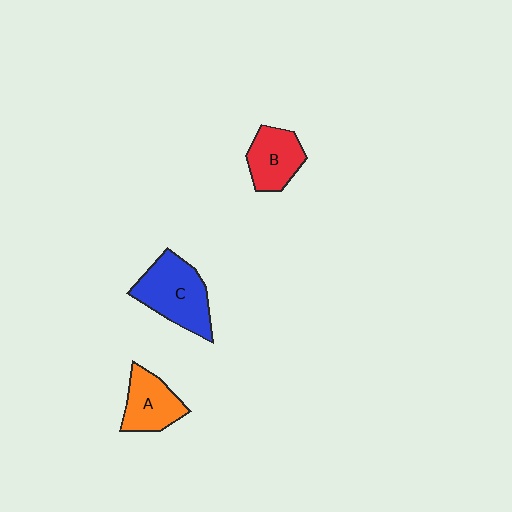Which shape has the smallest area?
Shape B (red).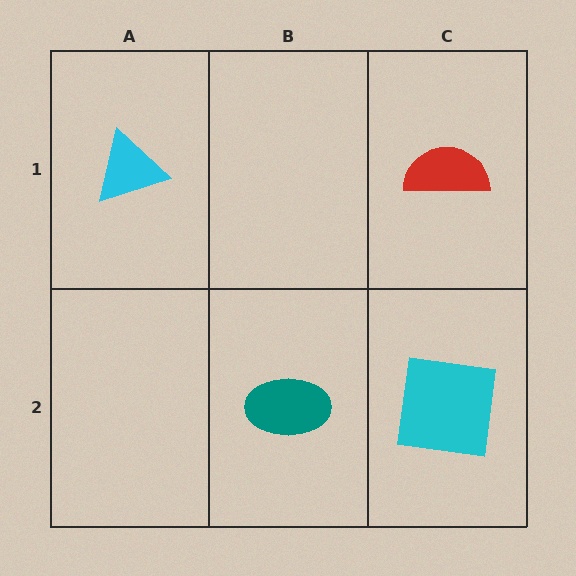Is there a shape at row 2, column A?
No, that cell is empty.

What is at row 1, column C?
A red semicircle.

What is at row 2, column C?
A cyan square.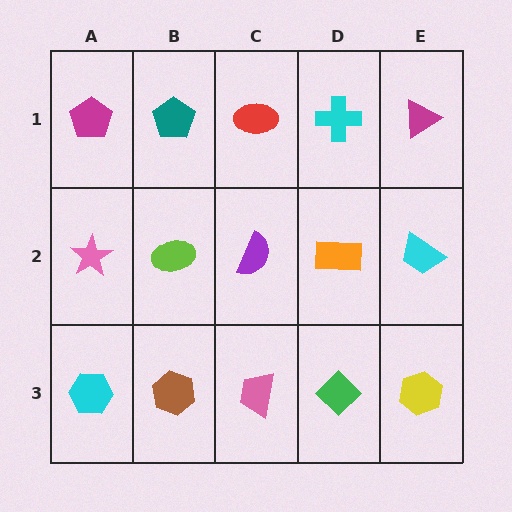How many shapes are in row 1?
5 shapes.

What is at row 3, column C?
A pink trapezoid.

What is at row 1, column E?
A magenta triangle.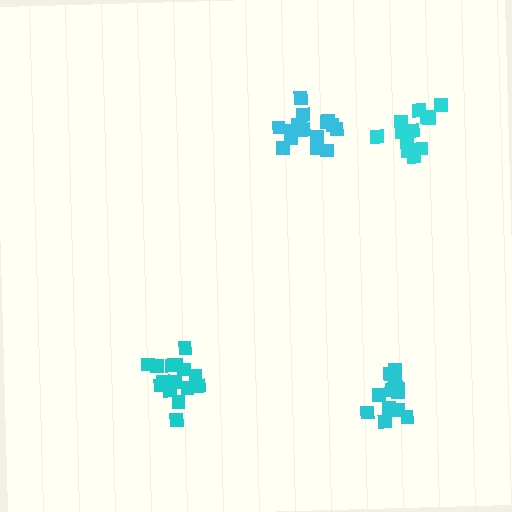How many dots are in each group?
Group 1: 17 dots, Group 2: 14 dots, Group 3: 13 dots, Group 4: 16 dots (60 total).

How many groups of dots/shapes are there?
There are 4 groups.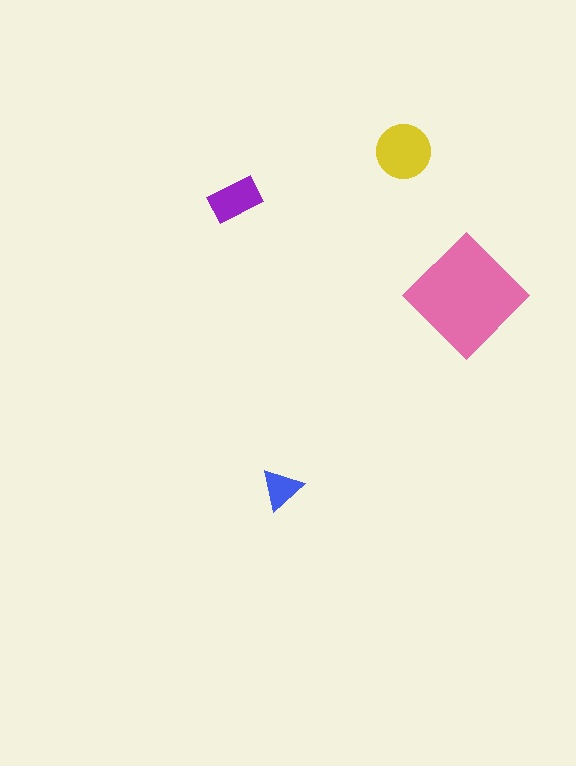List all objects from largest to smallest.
The pink diamond, the yellow circle, the purple rectangle, the blue triangle.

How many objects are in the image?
There are 4 objects in the image.